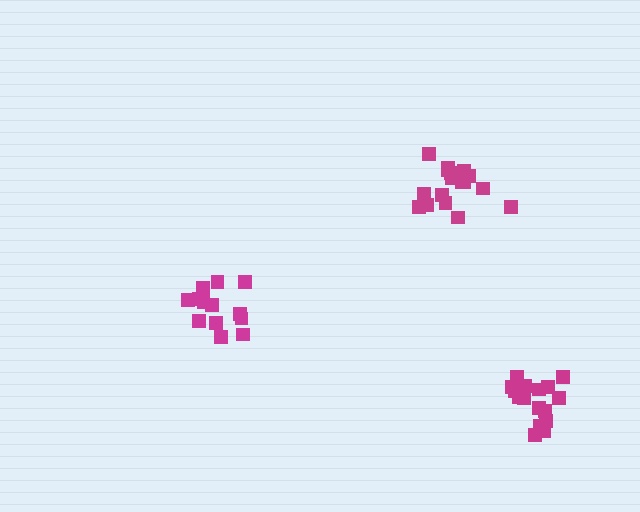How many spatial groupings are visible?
There are 3 spatial groupings.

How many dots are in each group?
Group 1: 17 dots, Group 2: 13 dots, Group 3: 17 dots (47 total).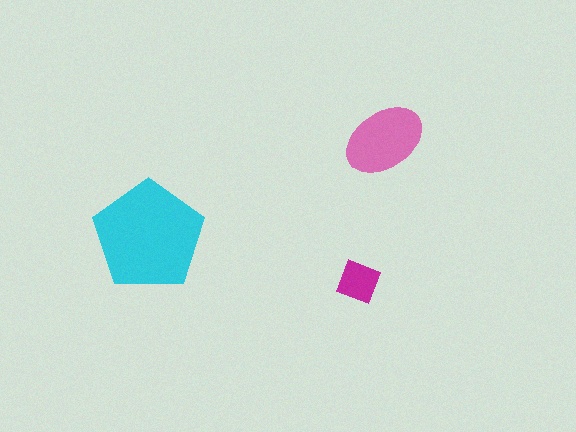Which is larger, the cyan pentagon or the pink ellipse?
The cyan pentagon.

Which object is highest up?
The pink ellipse is topmost.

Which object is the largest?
The cyan pentagon.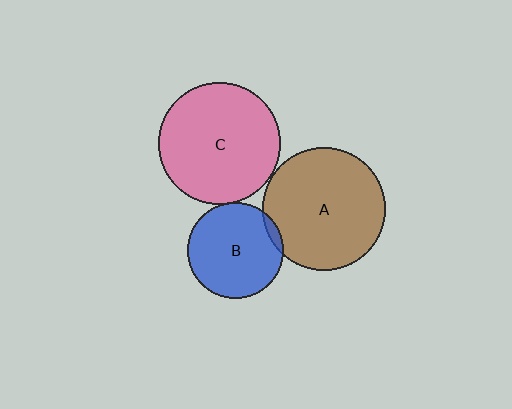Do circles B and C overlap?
Yes.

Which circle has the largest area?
Circle A (brown).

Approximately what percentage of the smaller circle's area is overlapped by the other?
Approximately 5%.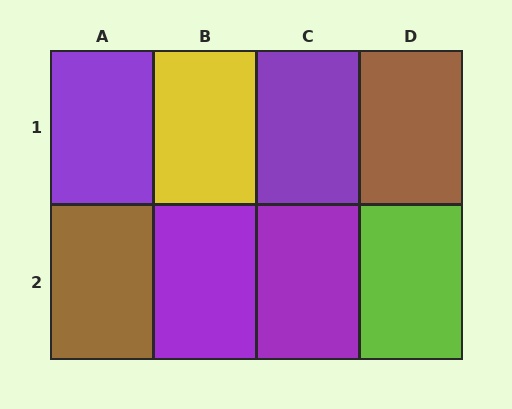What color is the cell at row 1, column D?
Brown.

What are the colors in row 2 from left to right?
Brown, purple, purple, lime.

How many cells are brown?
2 cells are brown.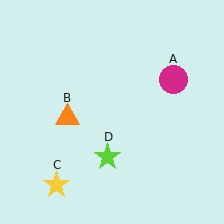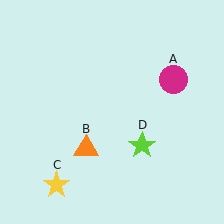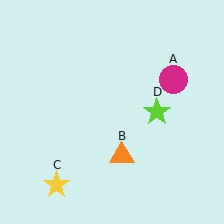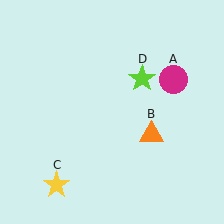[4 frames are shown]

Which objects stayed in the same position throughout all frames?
Magenta circle (object A) and yellow star (object C) remained stationary.